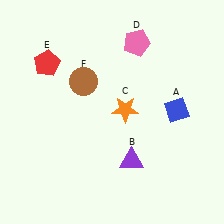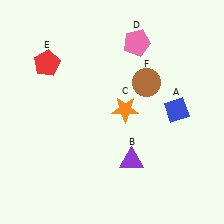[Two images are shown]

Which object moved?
The brown circle (F) moved right.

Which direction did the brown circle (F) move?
The brown circle (F) moved right.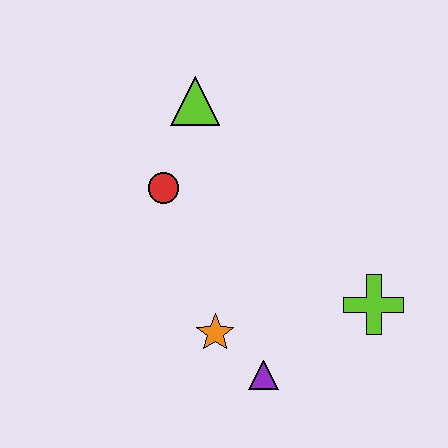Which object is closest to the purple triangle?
The orange star is closest to the purple triangle.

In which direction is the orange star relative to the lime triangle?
The orange star is below the lime triangle.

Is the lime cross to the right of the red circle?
Yes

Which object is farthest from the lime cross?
The lime triangle is farthest from the lime cross.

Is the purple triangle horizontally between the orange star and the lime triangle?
No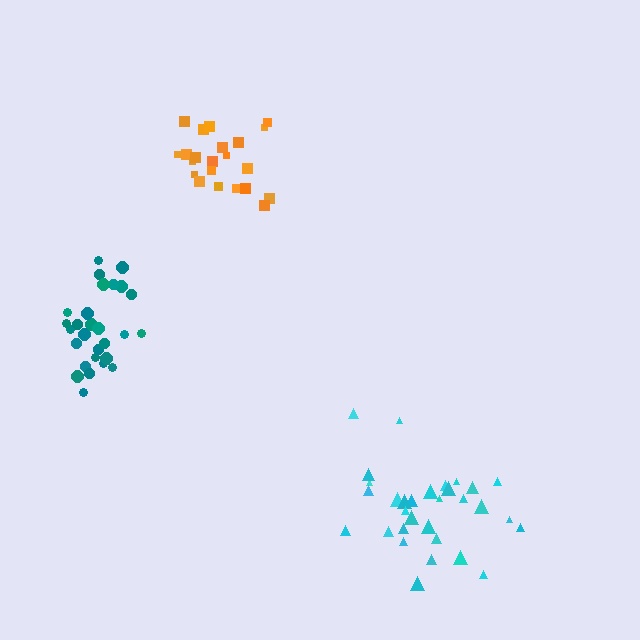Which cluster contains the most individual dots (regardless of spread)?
Cyan (31).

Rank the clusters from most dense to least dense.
orange, teal, cyan.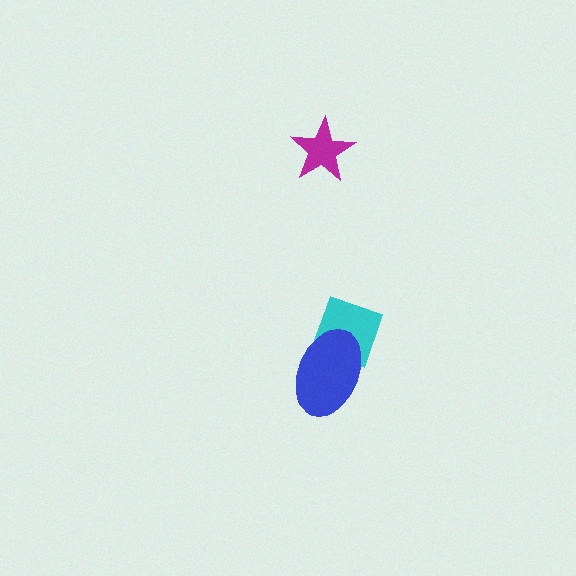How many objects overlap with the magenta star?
0 objects overlap with the magenta star.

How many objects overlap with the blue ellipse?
1 object overlaps with the blue ellipse.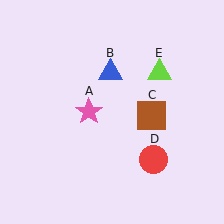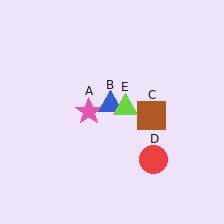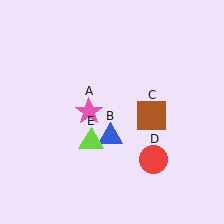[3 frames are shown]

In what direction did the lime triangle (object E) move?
The lime triangle (object E) moved down and to the left.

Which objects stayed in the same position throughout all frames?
Pink star (object A) and brown square (object C) and red circle (object D) remained stationary.